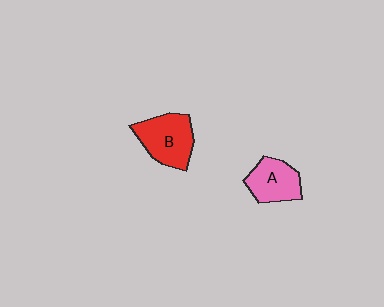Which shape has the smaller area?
Shape A (pink).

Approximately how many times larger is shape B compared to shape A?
Approximately 1.2 times.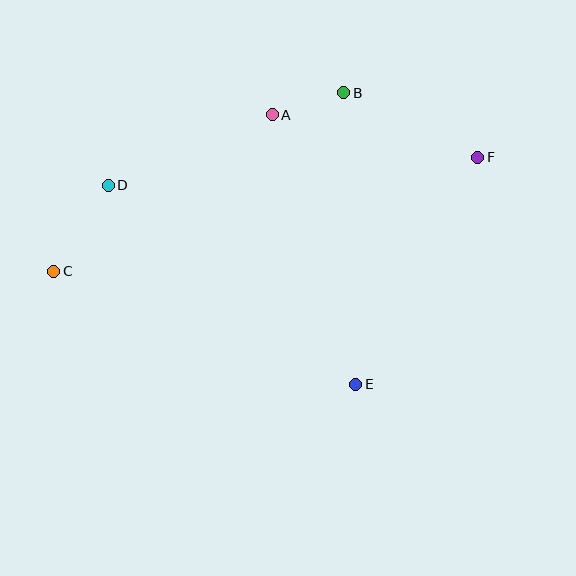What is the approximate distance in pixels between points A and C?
The distance between A and C is approximately 269 pixels.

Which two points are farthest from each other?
Points C and F are farthest from each other.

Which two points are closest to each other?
Points A and B are closest to each other.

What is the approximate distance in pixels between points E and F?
The distance between E and F is approximately 258 pixels.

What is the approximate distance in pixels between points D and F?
The distance between D and F is approximately 370 pixels.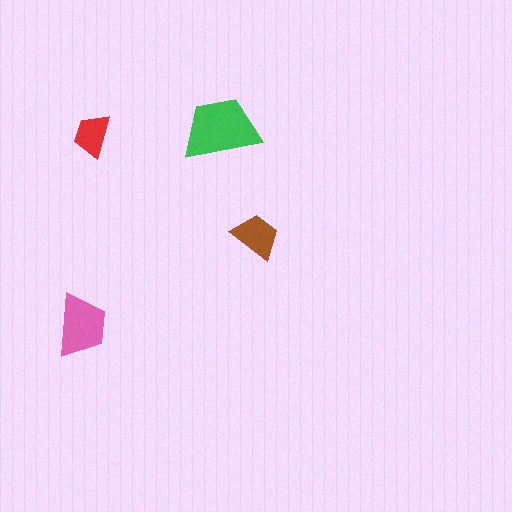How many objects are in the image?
There are 4 objects in the image.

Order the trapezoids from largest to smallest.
the green one, the pink one, the brown one, the red one.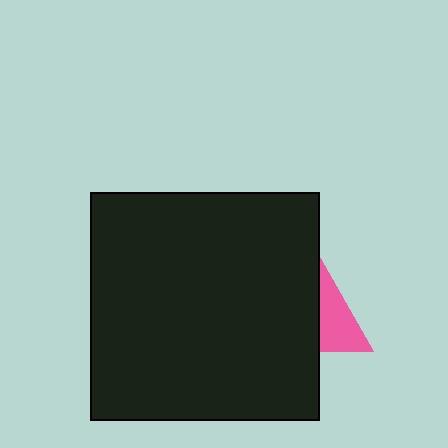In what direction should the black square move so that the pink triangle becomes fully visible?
The black square should move left. That is the shortest direction to clear the overlap and leave the pink triangle fully visible.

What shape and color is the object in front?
The object in front is a black square.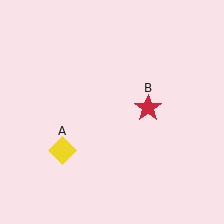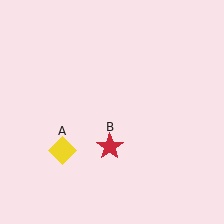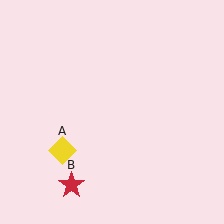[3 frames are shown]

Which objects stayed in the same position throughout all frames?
Yellow diamond (object A) remained stationary.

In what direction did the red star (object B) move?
The red star (object B) moved down and to the left.